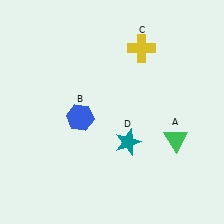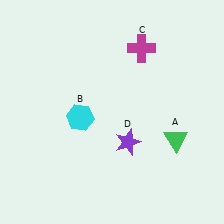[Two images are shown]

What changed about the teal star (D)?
In Image 1, D is teal. In Image 2, it changed to purple.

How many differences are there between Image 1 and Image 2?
There are 3 differences between the two images.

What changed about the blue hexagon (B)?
In Image 1, B is blue. In Image 2, it changed to cyan.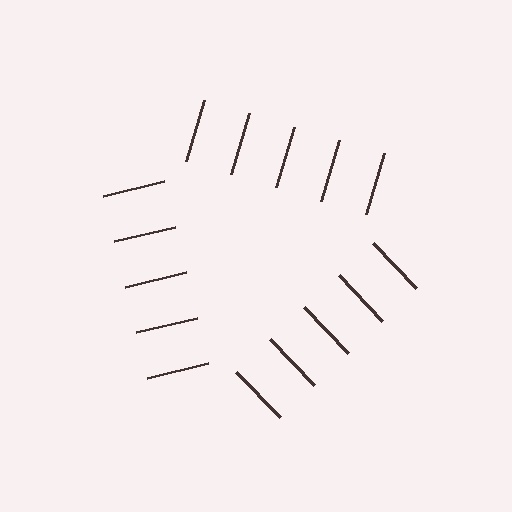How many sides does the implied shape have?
3 sides — the line-ends trace a triangle.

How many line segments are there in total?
15 — 5 along each of the 3 edges.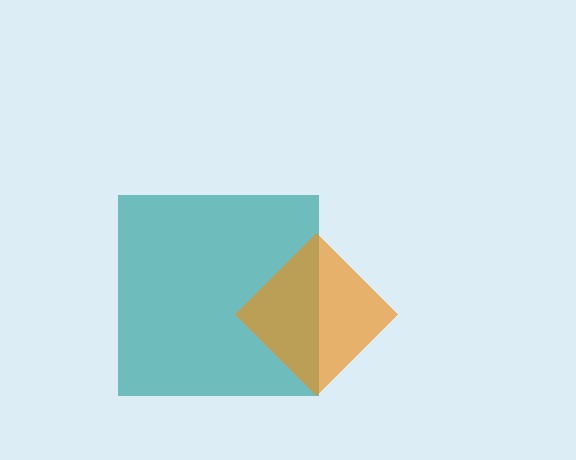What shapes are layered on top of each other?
The layered shapes are: a teal square, an orange diamond.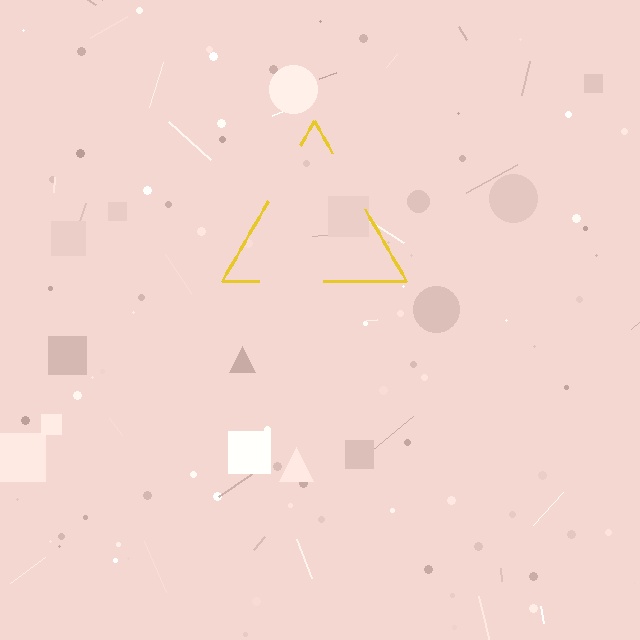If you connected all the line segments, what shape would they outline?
They would outline a triangle.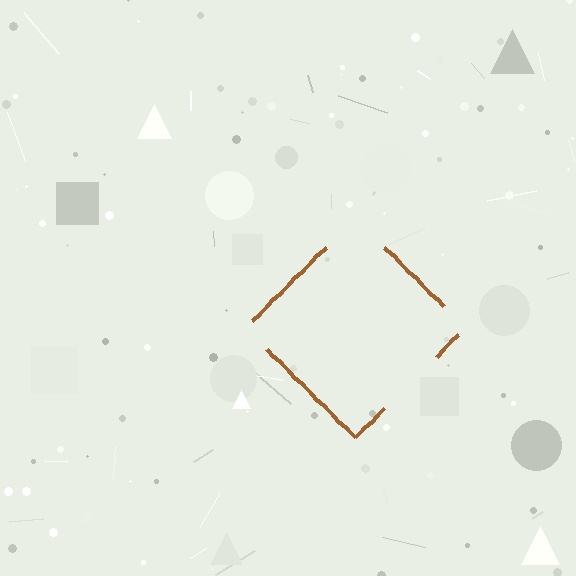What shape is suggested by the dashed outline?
The dashed outline suggests a diamond.